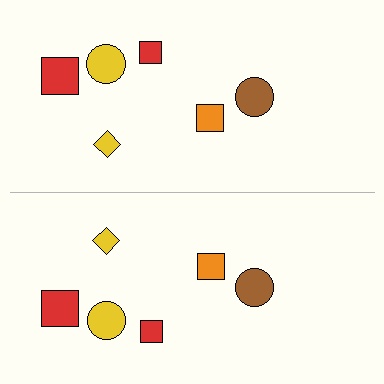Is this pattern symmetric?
Yes, this pattern has bilateral (reflection) symmetry.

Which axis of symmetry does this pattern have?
The pattern has a horizontal axis of symmetry running through the center of the image.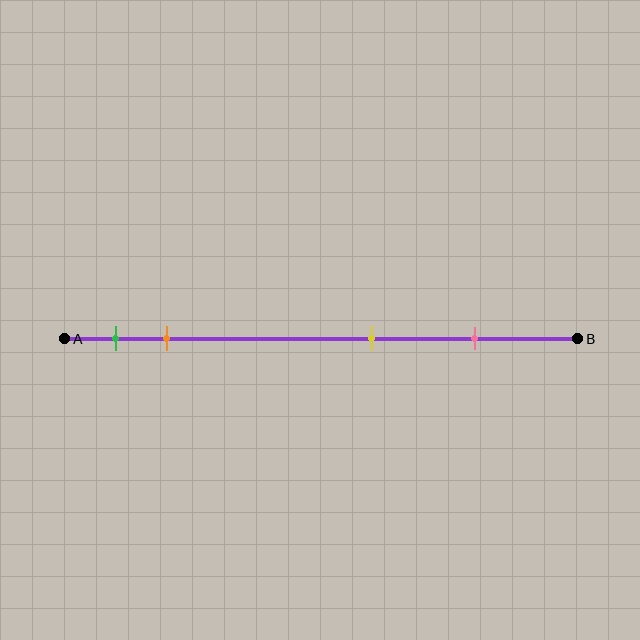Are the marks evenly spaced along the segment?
No, the marks are not evenly spaced.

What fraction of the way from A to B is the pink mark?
The pink mark is approximately 80% (0.8) of the way from A to B.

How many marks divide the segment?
There are 4 marks dividing the segment.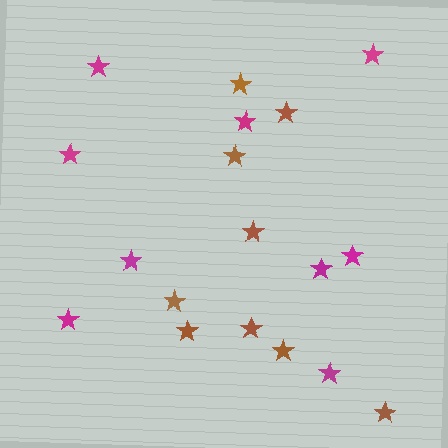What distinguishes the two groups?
There are 2 groups: one group of brown stars (9) and one group of magenta stars (9).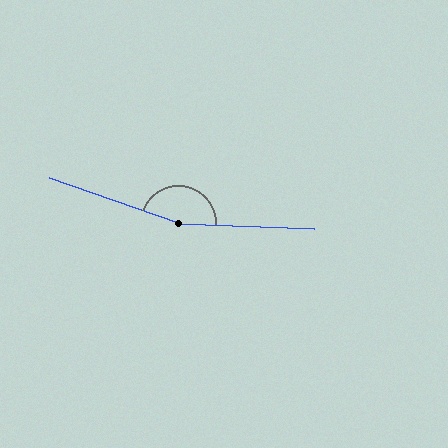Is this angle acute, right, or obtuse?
It is obtuse.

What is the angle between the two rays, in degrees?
Approximately 163 degrees.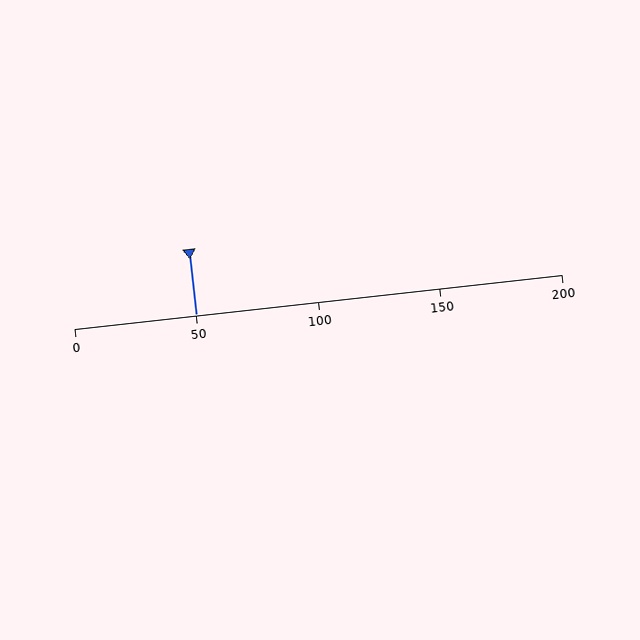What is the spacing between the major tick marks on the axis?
The major ticks are spaced 50 apart.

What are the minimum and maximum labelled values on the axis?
The axis runs from 0 to 200.